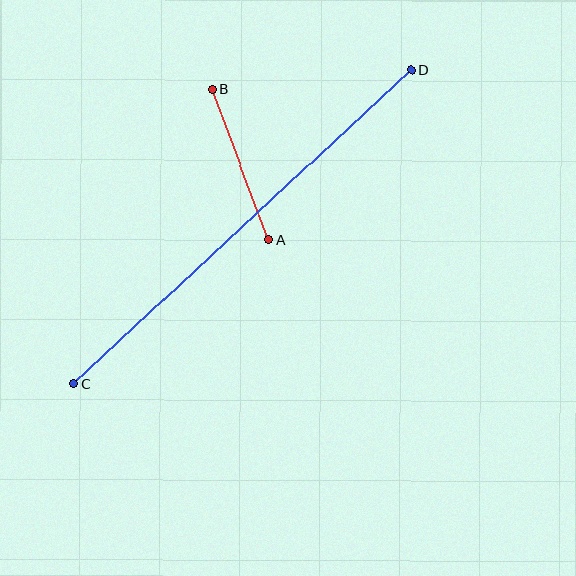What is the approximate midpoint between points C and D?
The midpoint is at approximately (242, 227) pixels.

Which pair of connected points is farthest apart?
Points C and D are farthest apart.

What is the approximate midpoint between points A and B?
The midpoint is at approximately (241, 164) pixels.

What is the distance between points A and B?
The distance is approximately 161 pixels.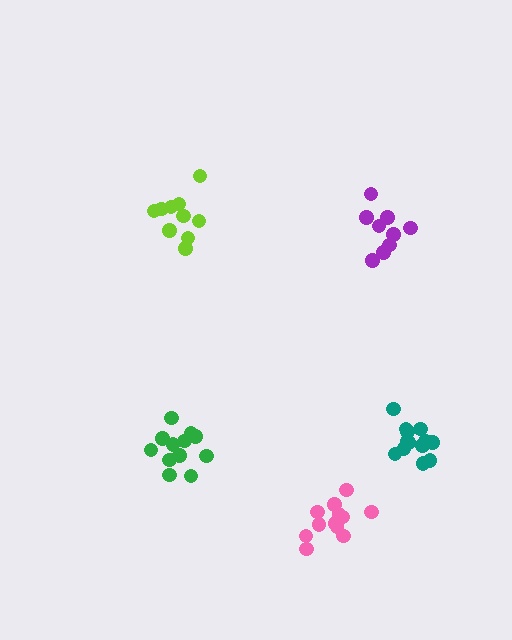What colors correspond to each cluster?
The clusters are colored: lime, teal, green, purple, pink.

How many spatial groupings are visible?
There are 5 spatial groupings.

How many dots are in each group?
Group 1: 10 dots, Group 2: 13 dots, Group 3: 12 dots, Group 4: 9 dots, Group 5: 12 dots (56 total).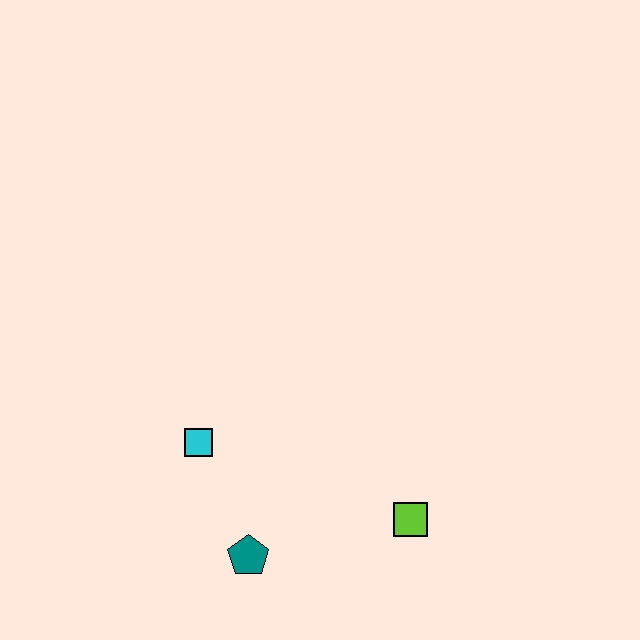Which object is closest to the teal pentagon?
The cyan square is closest to the teal pentagon.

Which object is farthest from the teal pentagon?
The lime square is farthest from the teal pentagon.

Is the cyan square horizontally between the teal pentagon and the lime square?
No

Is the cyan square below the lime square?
No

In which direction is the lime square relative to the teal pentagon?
The lime square is to the right of the teal pentagon.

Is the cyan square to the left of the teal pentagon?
Yes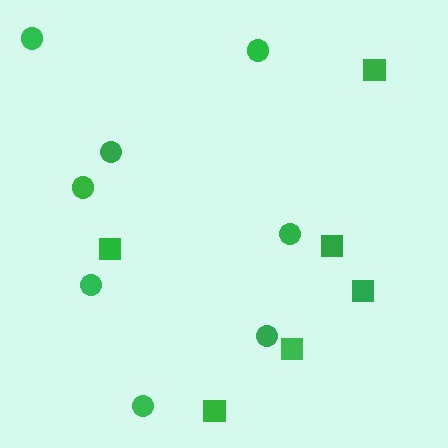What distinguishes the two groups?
There are 2 groups: one group of squares (6) and one group of circles (8).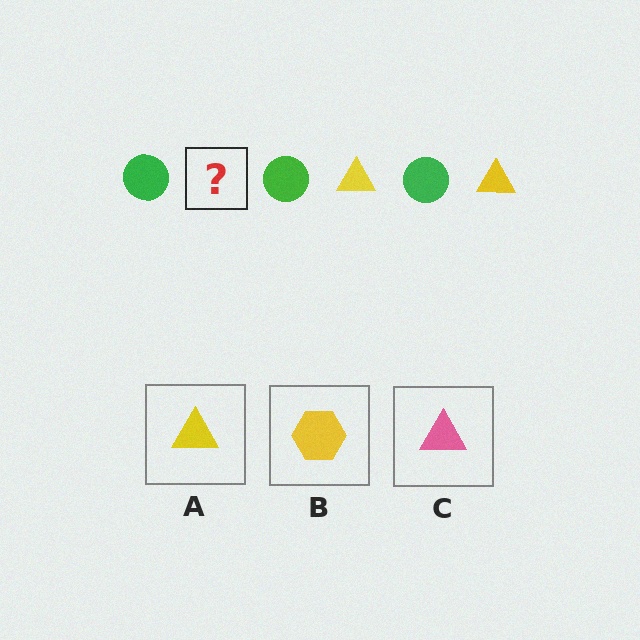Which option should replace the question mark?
Option A.